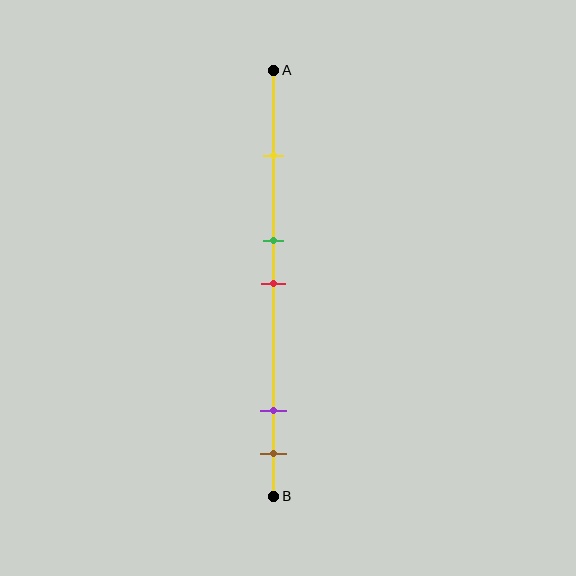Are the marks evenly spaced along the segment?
No, the marks are not evenly spaced.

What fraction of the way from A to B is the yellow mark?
The yellow mark is approximately 20% (0.2) of the way from A to B.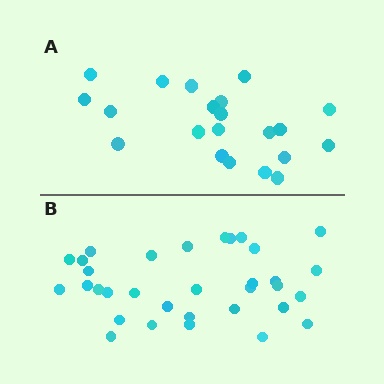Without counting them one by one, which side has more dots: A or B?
Region B (the bottom region) has more dots.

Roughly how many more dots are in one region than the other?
Region B has roughly 12 or so more dots than region A.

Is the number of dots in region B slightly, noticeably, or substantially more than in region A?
Region B has substantially more. The ratio is roughly 1.6 to 1.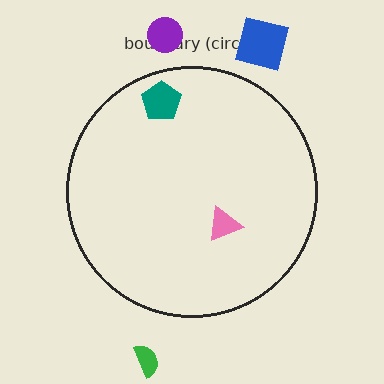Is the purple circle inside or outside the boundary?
Outside.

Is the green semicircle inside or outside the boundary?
Outside.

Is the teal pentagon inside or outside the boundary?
Inside.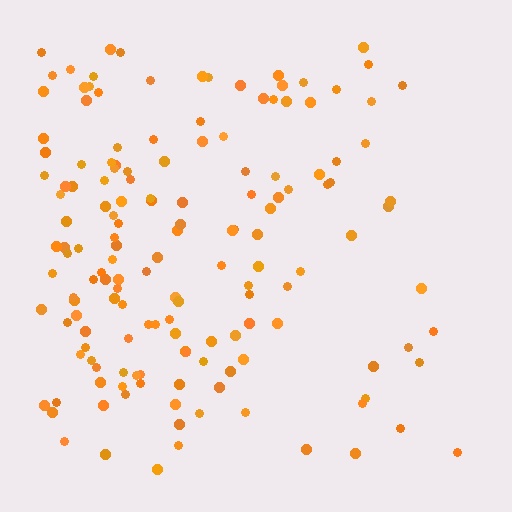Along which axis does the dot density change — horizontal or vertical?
Horizontal.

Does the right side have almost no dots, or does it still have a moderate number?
Still a moderate number, just noticeably fewer than the left.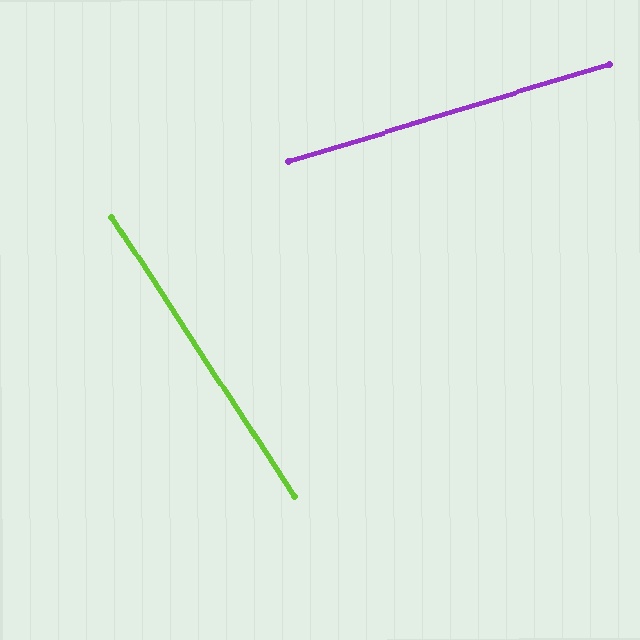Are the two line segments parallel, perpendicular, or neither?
Neither parallel nor perpendicular — they differ by about 74°.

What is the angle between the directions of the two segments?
Approximately 74 degrees.